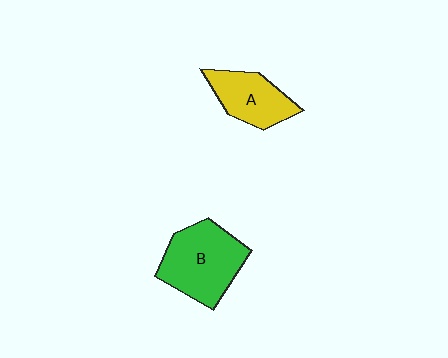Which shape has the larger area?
Shape B (green).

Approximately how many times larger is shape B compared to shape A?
Approximately 1.5 times.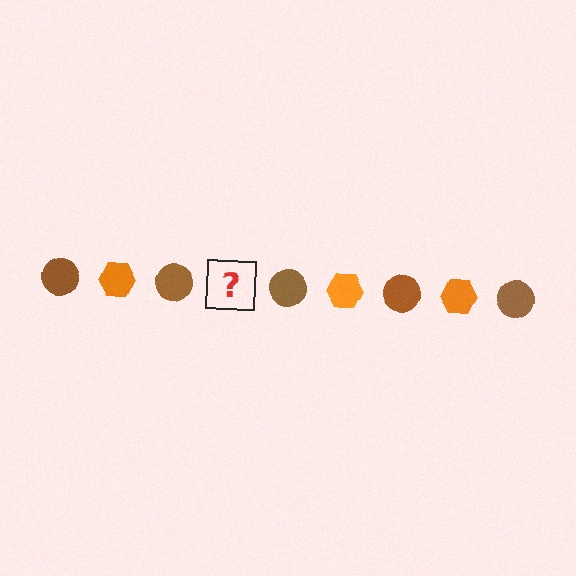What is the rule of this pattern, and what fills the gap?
The rule is that the pattern alternates between brown circle and orange hexagon. The gap should be filled with an orange hexagon.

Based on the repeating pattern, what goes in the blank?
The blank should be an orange hexagon.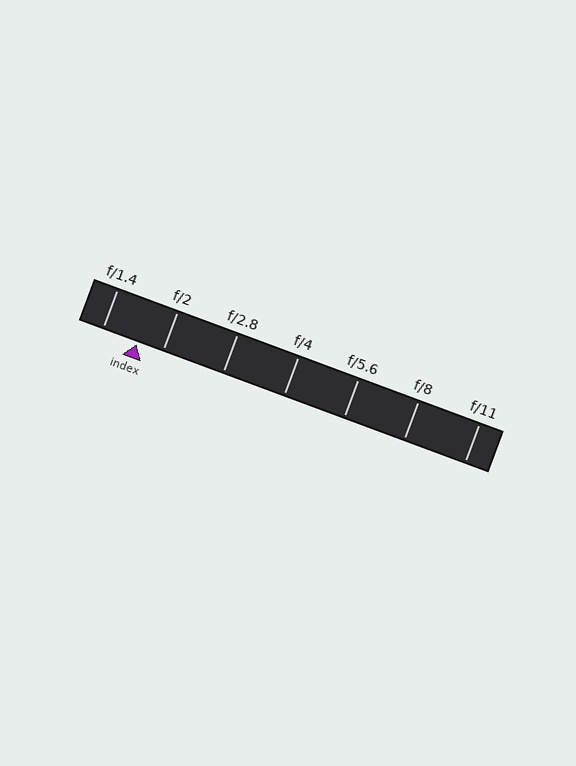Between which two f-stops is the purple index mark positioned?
The index mark is between f/1.4 and f/2.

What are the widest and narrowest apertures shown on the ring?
The widest aperture shown is f/1.4 and the narrowest is f/11.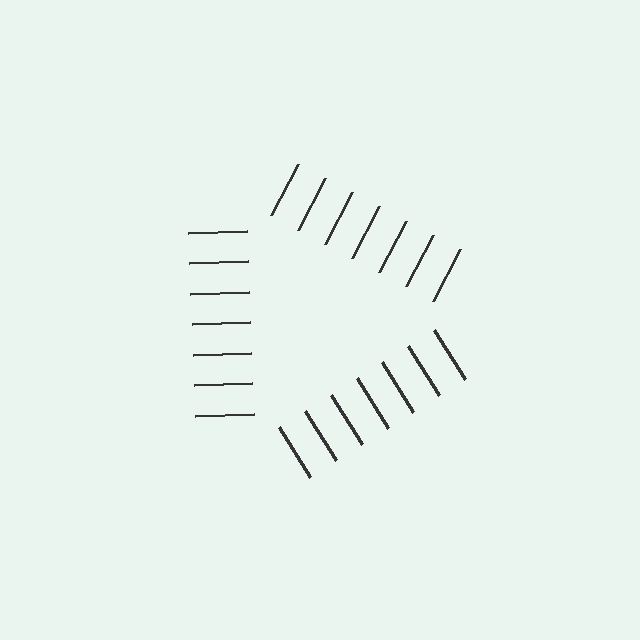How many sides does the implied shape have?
3 sides — the line-ends trace a triangle.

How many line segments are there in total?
21 — 7 along each of the 3 edges.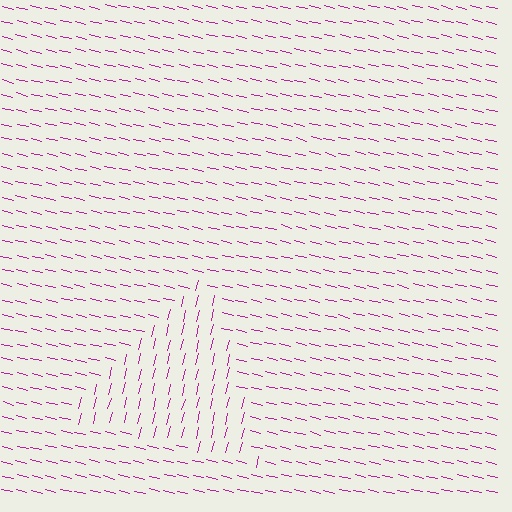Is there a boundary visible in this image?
Yes, there is a texture boundary formed by a change in line orientation.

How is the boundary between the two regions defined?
The boundary is defined purely by a change in line orientation (approximately 90 degrees difference). All lines are the same color and thickness.